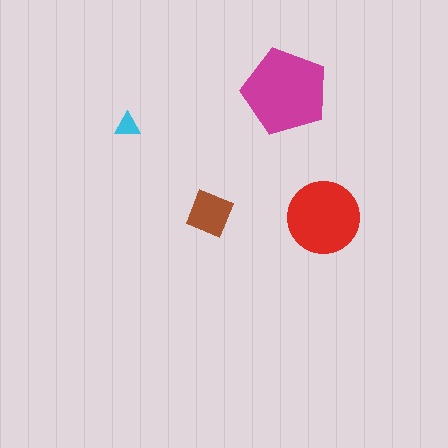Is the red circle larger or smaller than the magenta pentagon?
Smaller.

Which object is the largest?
The magenta pentagon.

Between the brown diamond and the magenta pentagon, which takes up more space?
The magenta pentagon.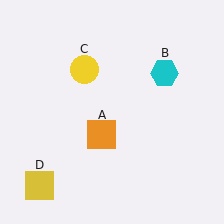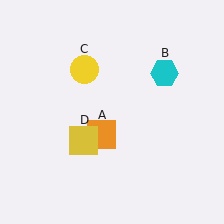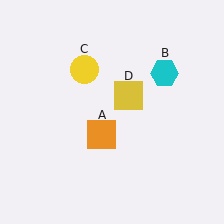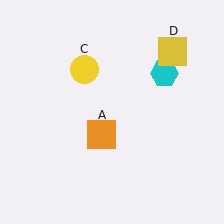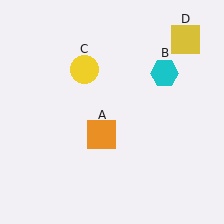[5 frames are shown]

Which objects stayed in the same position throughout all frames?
Orange square (object A) and cyan hexagon (object B) and yellow circle (object C) remained stationary.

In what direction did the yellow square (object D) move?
The yellow square (object D) moved up and to the right.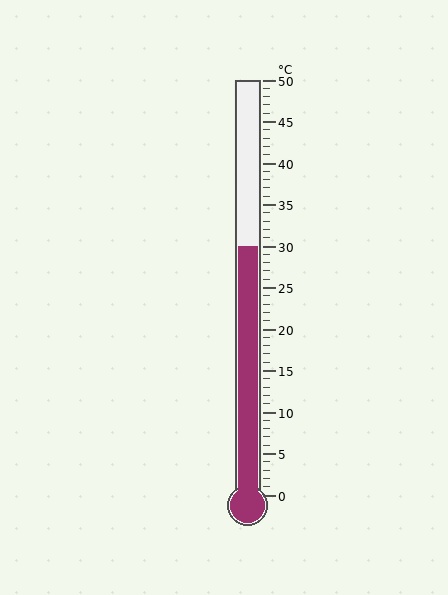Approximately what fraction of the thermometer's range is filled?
The thermometer is filled to approximately 60% of its range.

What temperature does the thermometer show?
The thermometer shows approximately 30°C.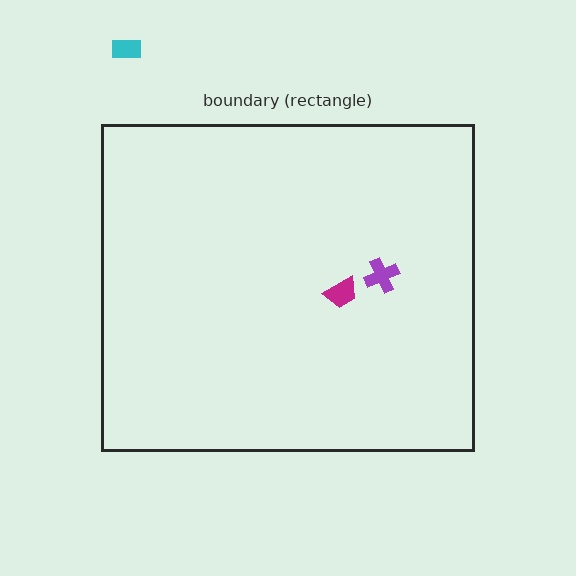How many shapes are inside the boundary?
2 inside, 1 outside.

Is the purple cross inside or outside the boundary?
Inside.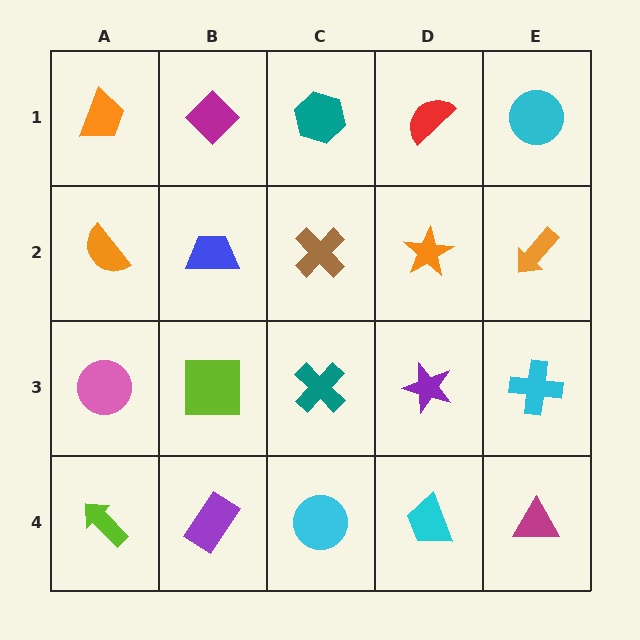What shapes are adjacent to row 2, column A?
An orange trapezoid (row 1, column A), a pink circle (row 3, column A), a blue trapezoid (row 2, column B).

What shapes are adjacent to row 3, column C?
A brown cross (row 2, column C), a cyan circle (row 4, column C), a lime square (row 3, column B), a purple star (row 3, column D).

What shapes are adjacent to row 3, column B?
A blue trapezoid (row 2, column B), a purple rectangle (row 4, column B), a pink circle (row 3, column A), a teal cross (row 3, column C).